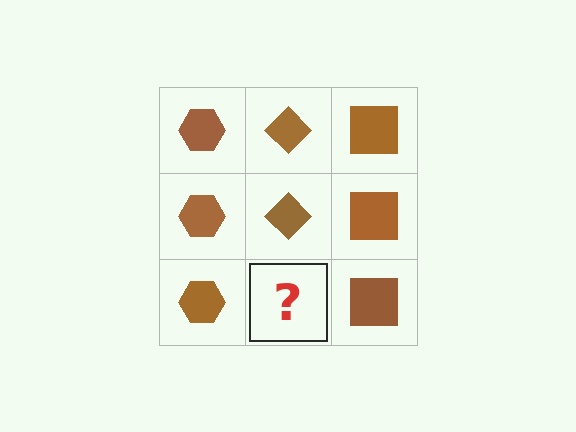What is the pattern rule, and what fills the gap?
The rule is that each column has a consistent shape. The gap should be filled with a brown diamond.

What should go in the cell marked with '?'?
The missing cell should contain a brown diamond.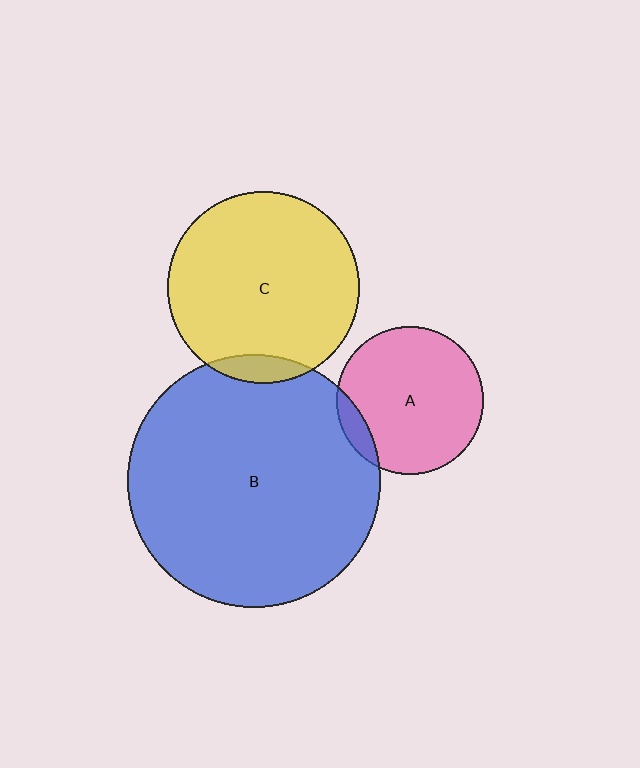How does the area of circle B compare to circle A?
Approximately 3.0 times.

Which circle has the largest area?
Circle B (blue).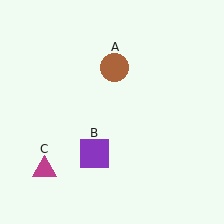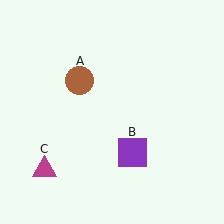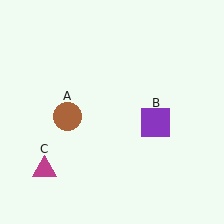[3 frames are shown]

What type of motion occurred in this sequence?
The brown circle (object A), purple square (object B) rotated counterclockwise around the center of the scene.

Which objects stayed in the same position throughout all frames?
Magenta triangle (object C) remained stationary.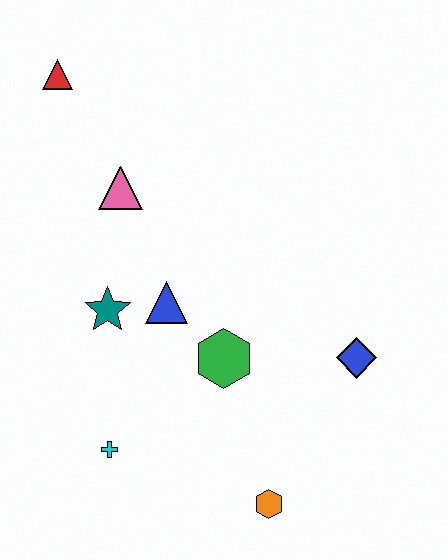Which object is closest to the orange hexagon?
The green hexagon is closest to the orange hexagon.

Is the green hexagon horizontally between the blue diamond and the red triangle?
Yes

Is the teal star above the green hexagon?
Yes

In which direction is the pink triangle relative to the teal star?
The pink triangle is above the teal star.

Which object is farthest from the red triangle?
The orange hexagon is farthest from the red triangle.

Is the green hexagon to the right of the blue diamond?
No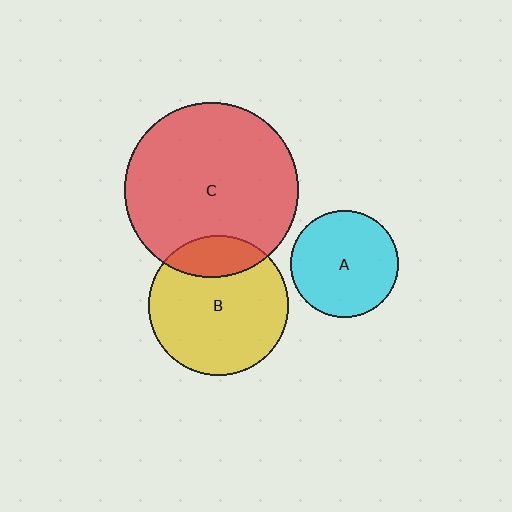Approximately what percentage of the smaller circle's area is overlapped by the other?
Approximately 20%.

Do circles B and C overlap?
Yes.